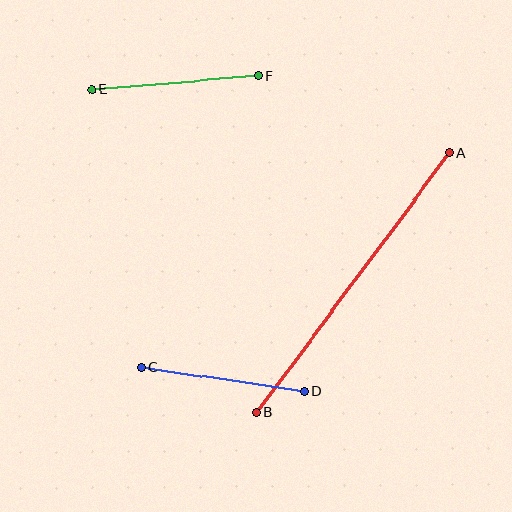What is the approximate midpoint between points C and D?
The midpoint is at approximately (223, 379) pixels.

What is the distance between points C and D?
The distance is approximately 165 pixels.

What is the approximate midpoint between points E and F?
The midpoint is at approximately (175, 83) pixels.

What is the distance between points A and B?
The distance is approximately 323 pixels.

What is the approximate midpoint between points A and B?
The midpoint is at approximately (353, 283) pixels.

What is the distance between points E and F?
The distance is approximately 167 pixels.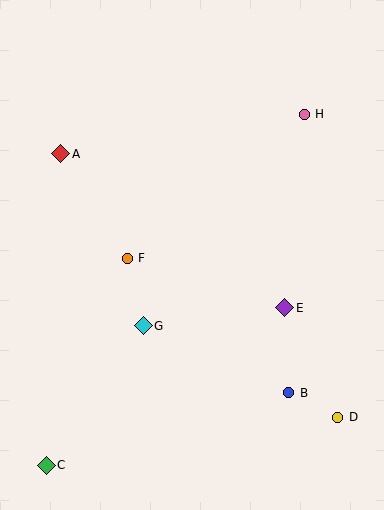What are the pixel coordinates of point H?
Point H is at (304, 114).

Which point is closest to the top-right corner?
Point H is closest to the top-right corner.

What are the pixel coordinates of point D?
Point D is at (338, 417).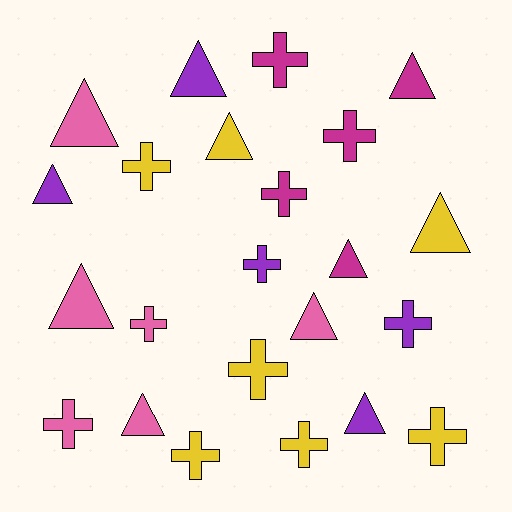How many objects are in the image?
There are 23 objects.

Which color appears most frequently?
Yellow, with 7 objects.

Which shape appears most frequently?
Cross, with 12 objects.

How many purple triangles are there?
There are 3 purple triangles.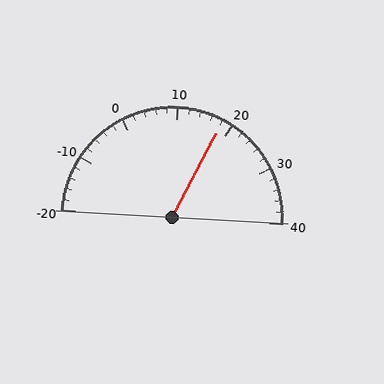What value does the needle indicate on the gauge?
The needle indicates approximately 18.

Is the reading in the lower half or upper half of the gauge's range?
The reading is in the upper half of the range (-20 to 40).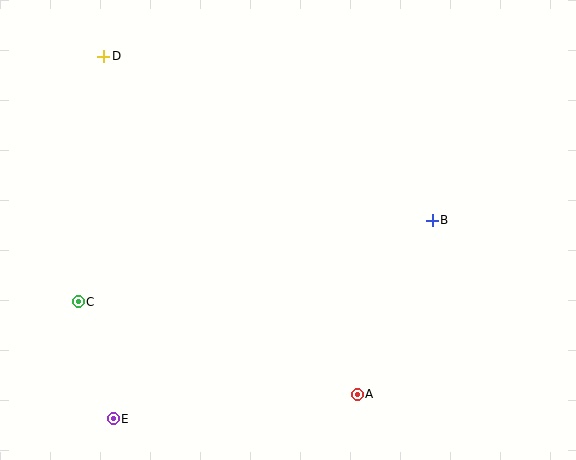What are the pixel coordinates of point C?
Point C is at (78, 302).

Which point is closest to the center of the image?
Point B at (432, 220) is closest to the center.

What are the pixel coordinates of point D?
Point D is at (104, 56).